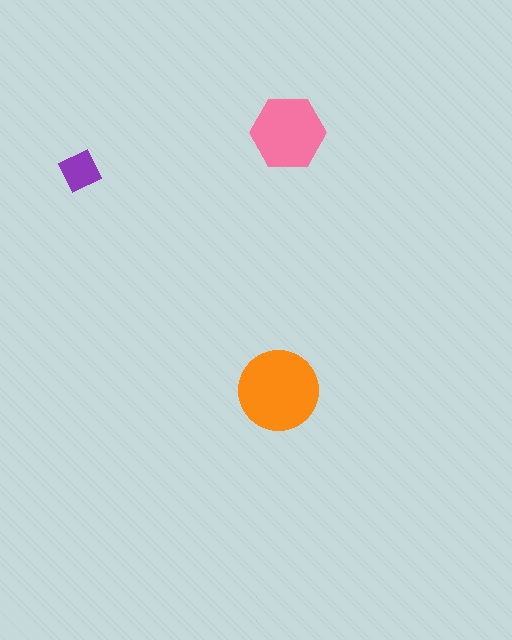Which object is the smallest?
The purple diamond.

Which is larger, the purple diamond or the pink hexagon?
The pink hexagon.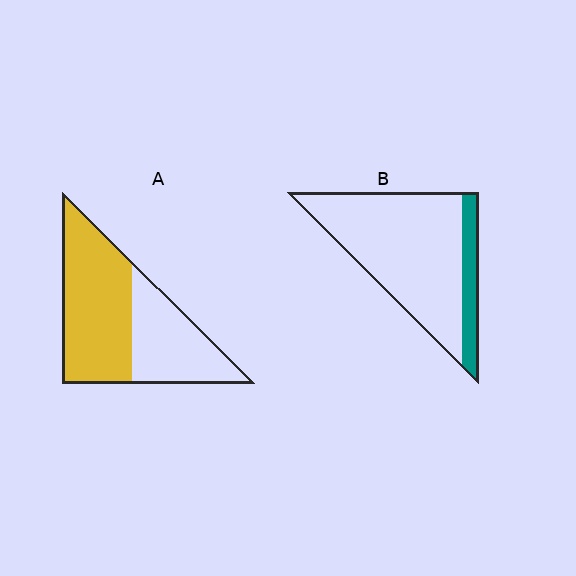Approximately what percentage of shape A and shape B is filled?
A is approximately 60% and B is approximately 15%.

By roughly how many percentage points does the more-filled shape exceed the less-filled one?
By roughly 40 percentage points (A over B).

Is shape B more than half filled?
No.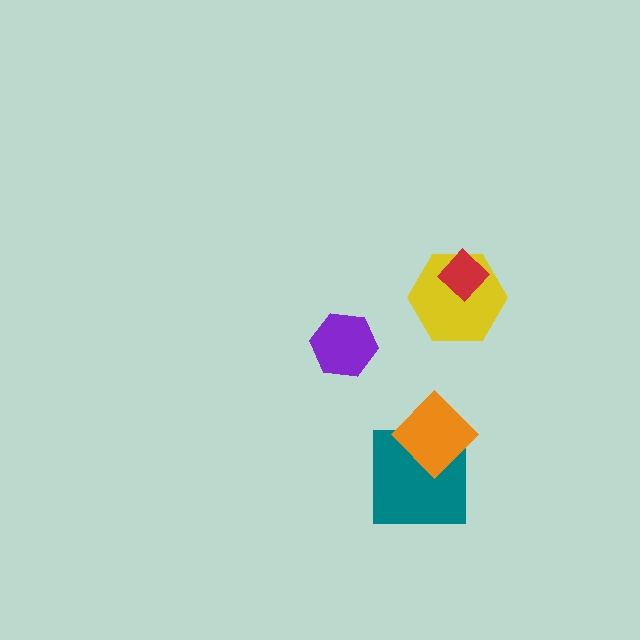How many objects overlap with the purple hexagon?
0 objects overlap with the purple hexagon.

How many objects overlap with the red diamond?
1 object overlaps with the red diamond.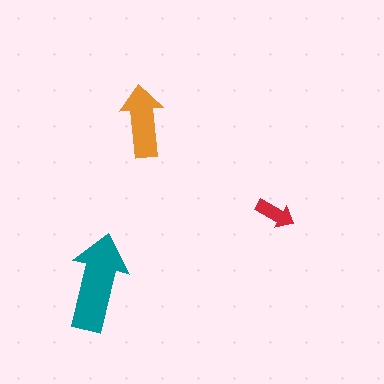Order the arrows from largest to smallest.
the teal one, the orange one, the red one.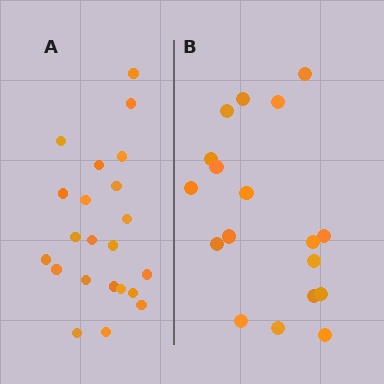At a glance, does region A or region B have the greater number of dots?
Region A (the left region) has more dots.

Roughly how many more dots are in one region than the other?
Region A has about 4 more dots than region B.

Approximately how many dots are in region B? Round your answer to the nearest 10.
About 20 dots. (The exact count is 18, which rounds to 20.)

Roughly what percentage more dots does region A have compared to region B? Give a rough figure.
About 20% more.